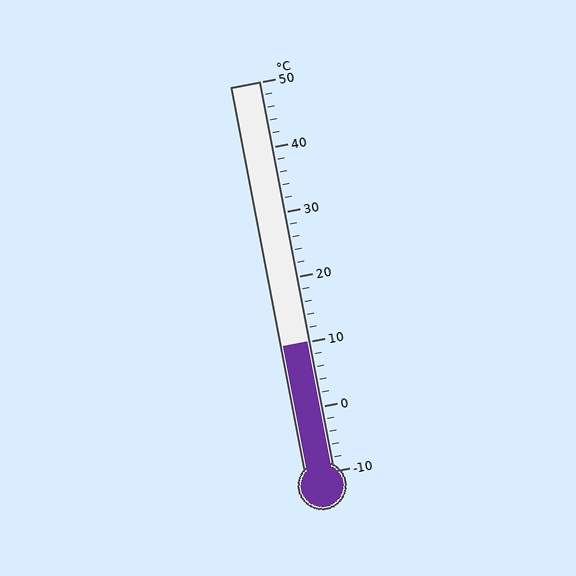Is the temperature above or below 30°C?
The temperature is below 30°C.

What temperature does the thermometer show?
The thermometer shows approximately 10°C.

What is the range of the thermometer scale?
The thermometer scale ranges from -10°C to 50°C.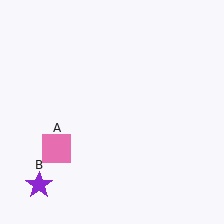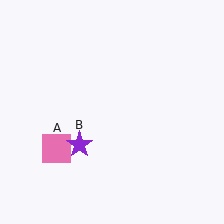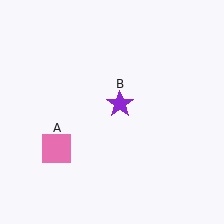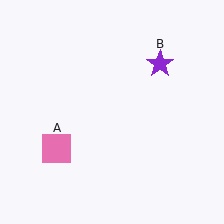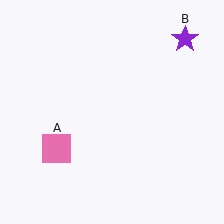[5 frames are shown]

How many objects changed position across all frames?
1 object changed position: purple star (object B).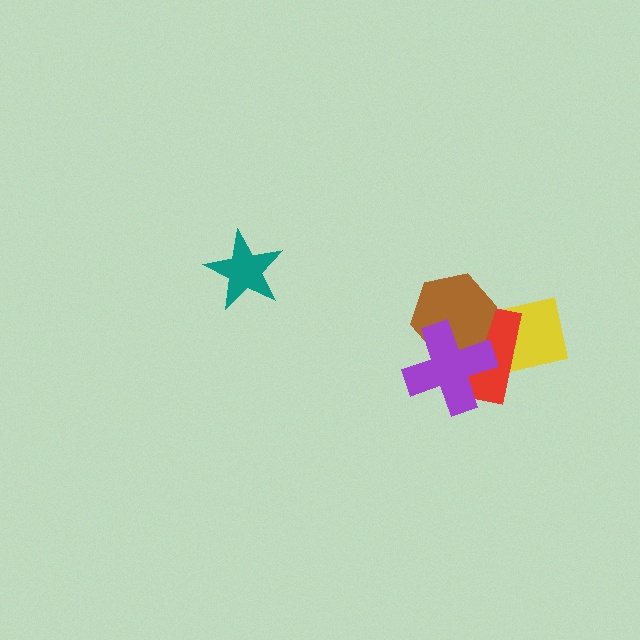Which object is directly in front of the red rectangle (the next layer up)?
The brown hexagon is directly in front of the red rectangle.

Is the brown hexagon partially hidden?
Yes, it is partially covered by another shape.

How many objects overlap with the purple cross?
2 objects overlap with the purple cross.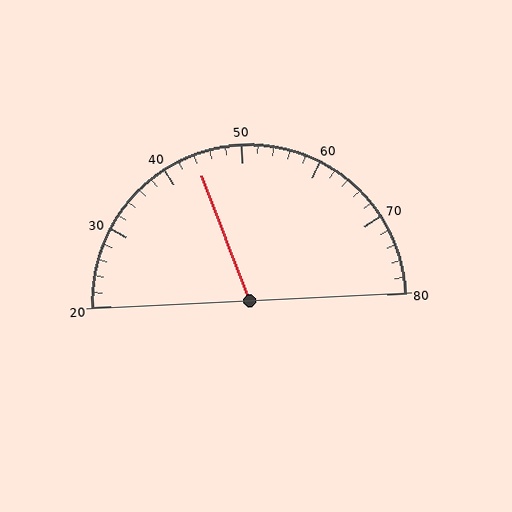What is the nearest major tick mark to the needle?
The nearest major tick mark is 40.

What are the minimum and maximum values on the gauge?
The gauge ranges from 20 to 80.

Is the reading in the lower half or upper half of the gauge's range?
The reading is in the lower half of the range (20 to 80).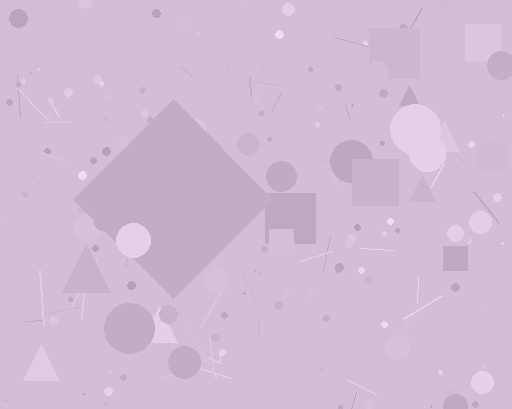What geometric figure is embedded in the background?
A diamond is embedded in the background.